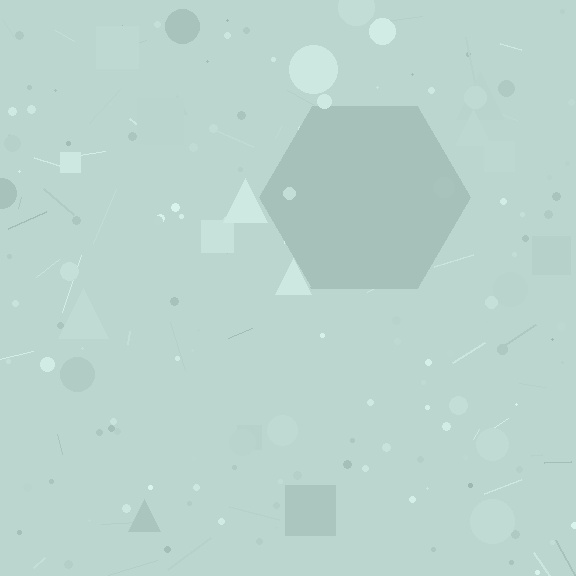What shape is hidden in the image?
A hexagon is hidden in the image.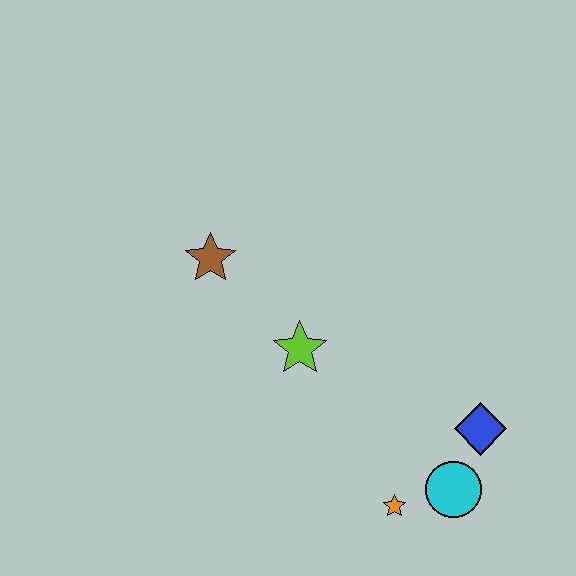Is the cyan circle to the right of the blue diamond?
No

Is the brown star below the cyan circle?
No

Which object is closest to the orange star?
The cyan circle is closest to the orange star.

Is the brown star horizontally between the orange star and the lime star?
No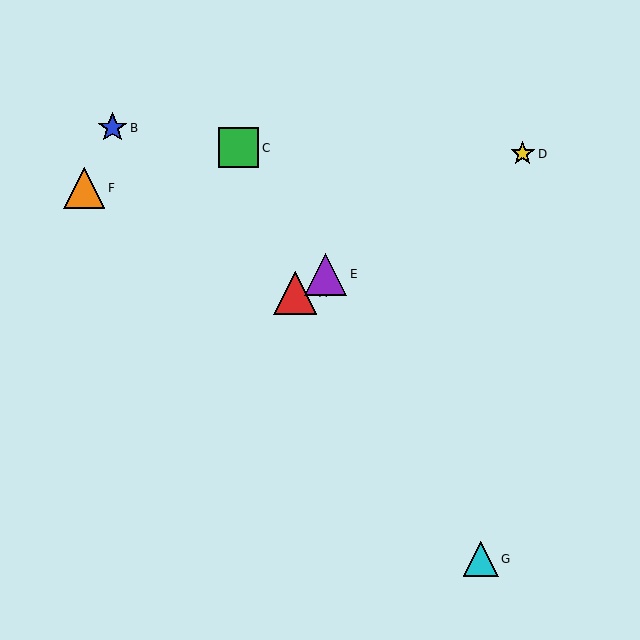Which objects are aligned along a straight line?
Objects A, D, E are aligned along a straight line.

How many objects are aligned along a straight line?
3 objects (A, D, E) are aligned along a straight line.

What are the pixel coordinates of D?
Object D is at (523, 154).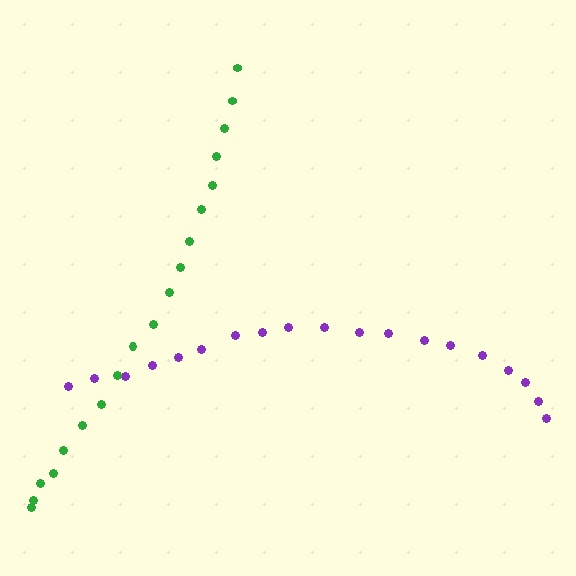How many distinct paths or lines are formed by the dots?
There are 2 distinct paths.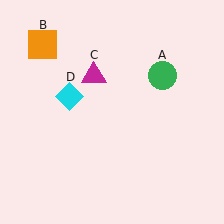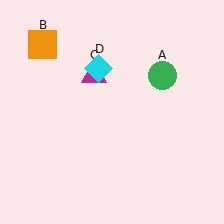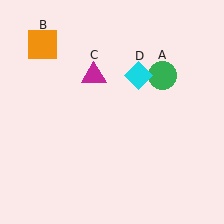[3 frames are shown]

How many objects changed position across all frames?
1 object changed position: cyan diamond (object D).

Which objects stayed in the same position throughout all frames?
Green circle (object A) and orange square (object B) and magenta triangle (object C) remained stationary.